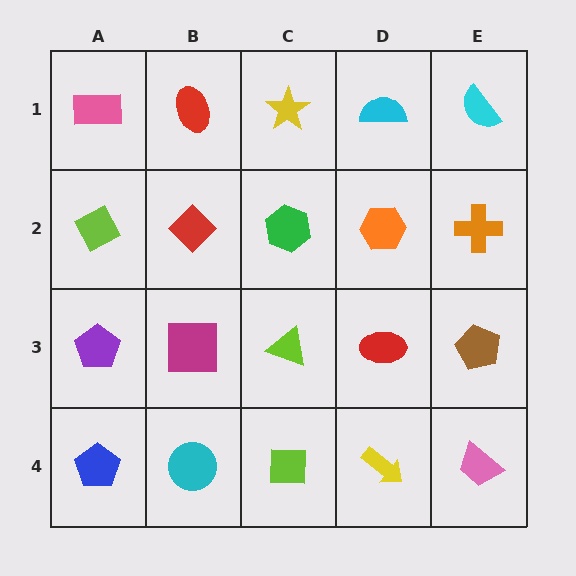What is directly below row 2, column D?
A red ellipse.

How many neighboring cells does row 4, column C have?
3.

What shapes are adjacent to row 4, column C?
A lime triangle (row 3, column C), a cyan circle (row 4, column B), a yellow arrow (row 4, column D).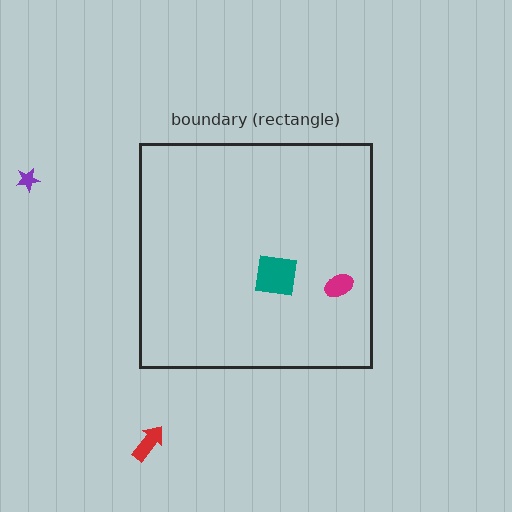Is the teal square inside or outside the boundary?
Inside.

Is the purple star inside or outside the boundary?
Outside.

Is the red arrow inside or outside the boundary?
Outside.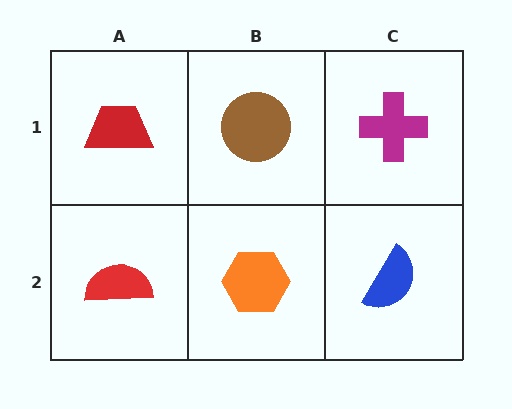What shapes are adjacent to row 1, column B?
An orange hexagon (row 2, column B), a red trapezoid (row 1, column A), a magenta cross (row 1, column C).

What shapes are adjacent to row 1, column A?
A red semicircle (row 2, column A), a brown circle (row 1, column B).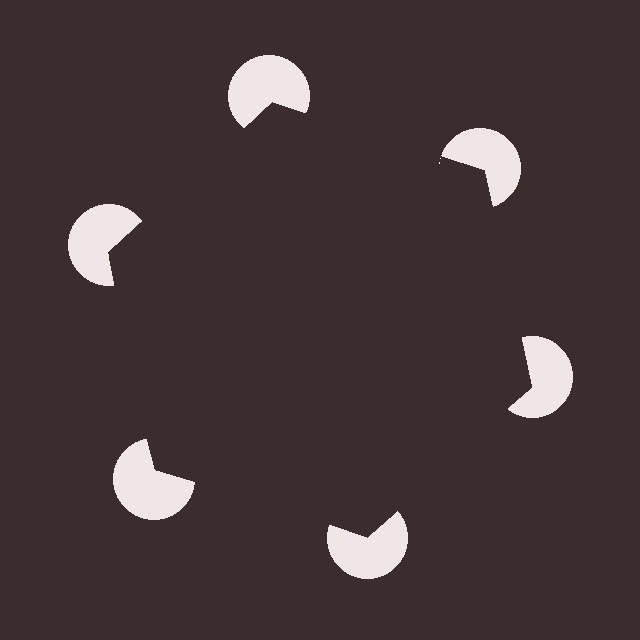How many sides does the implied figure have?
6 sides.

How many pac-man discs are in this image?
There are 6 — one at each vertex of the illusory hexagon.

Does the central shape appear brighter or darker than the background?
It typically appears slightly darker than the background, even though no actual brightness change is drawn.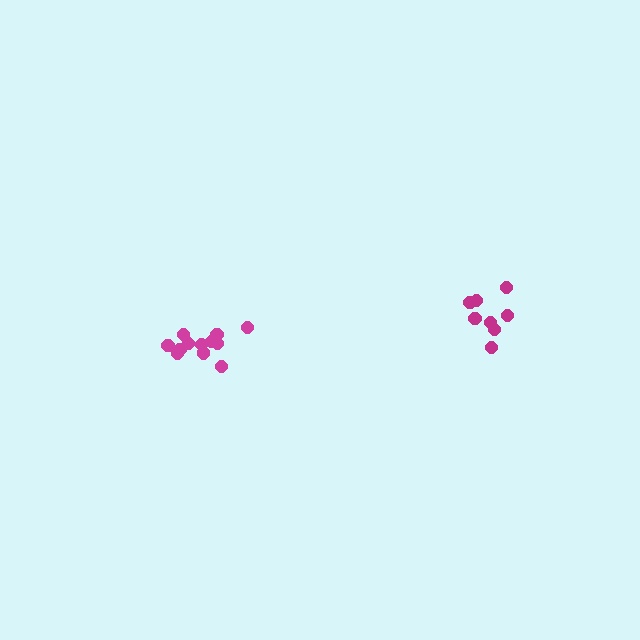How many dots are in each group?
Group 1: 12 dots, Group 2: 8 dots (20 total).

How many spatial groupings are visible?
There are 2 spatial groupings.